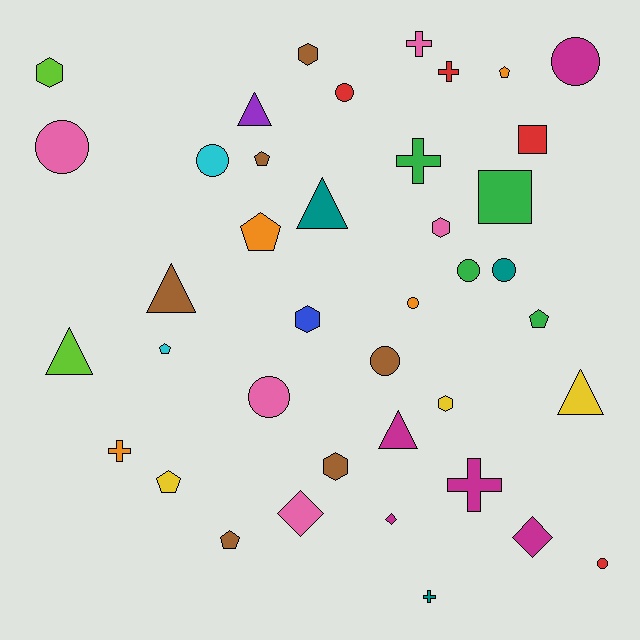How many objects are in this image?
There are 40 objects.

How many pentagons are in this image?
There are 7 pentagons.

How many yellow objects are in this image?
There are 3 yellow objects.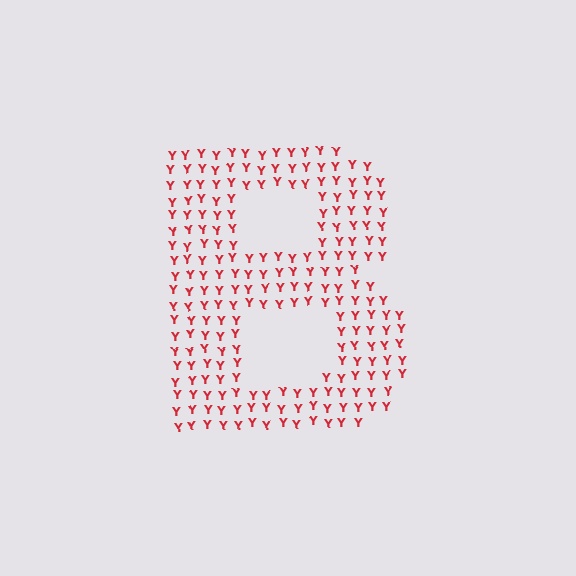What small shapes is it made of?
It is made of small letter Y's.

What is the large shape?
The large shape is the letter B.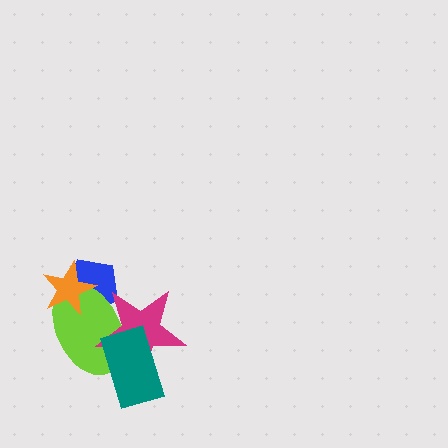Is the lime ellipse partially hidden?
Yes, it is partially covered by another shape.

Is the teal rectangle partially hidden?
No, no other shape covers it.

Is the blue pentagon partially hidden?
Yes, it is partially covered by another shape.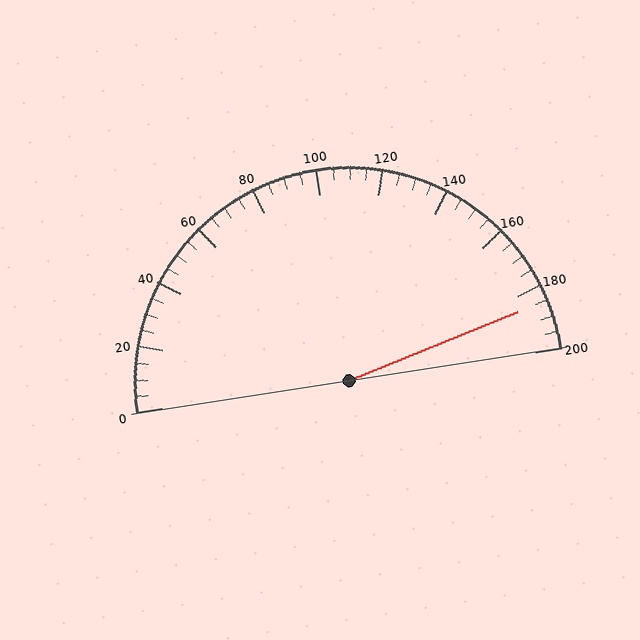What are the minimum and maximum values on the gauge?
The gauge ranges from 0 to 200.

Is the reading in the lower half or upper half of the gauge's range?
The reading is in the upper half of the range (0 to 200).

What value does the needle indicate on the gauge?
The needle indicates approximately 185.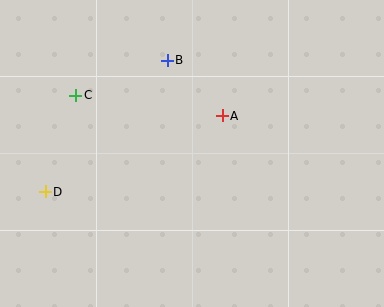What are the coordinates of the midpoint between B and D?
The midpoint between B and D is at (106, 126).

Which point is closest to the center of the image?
Point A at (222, 116) is closest to the center.